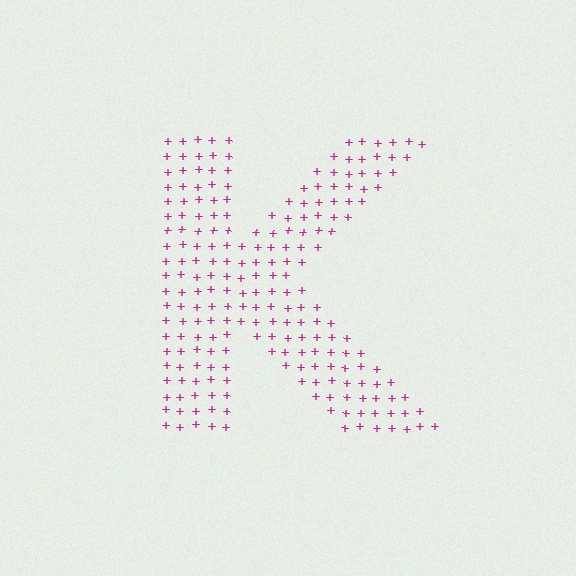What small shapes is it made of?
It is made of small plus signs.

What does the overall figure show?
The overall figure shows the letter K.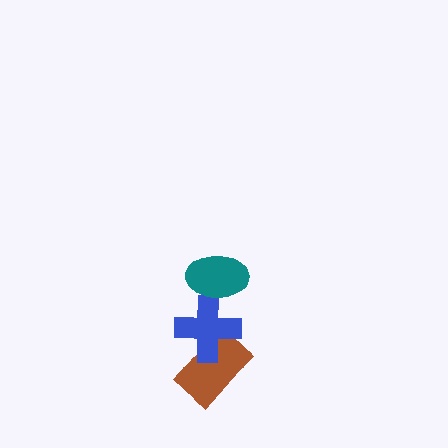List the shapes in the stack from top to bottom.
From top to bottom: the teal ellipse, the blue cross, the brown rectangle.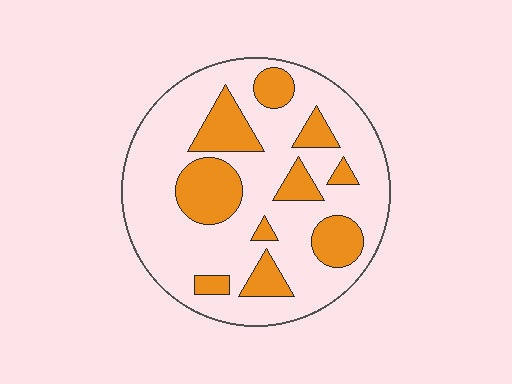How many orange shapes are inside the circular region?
10.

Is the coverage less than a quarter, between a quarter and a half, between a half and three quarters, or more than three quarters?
Between a quarter and a half.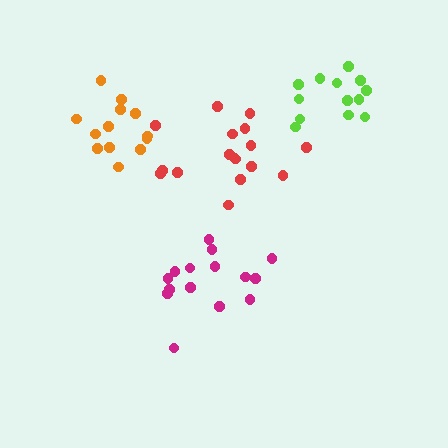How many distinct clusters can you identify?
There are 4 distinct clusters.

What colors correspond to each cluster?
The clusters are colored: orange, lime, magenta, red.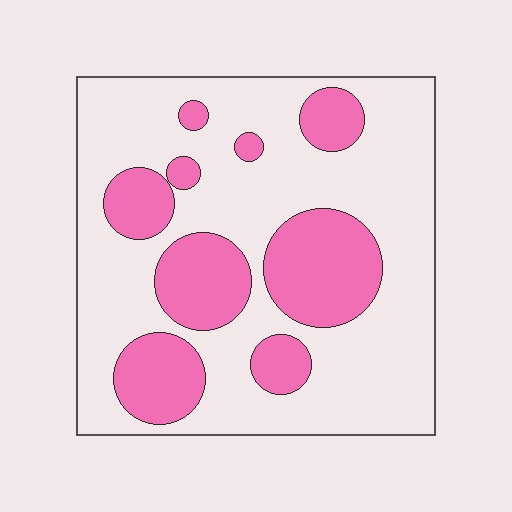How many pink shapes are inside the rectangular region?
9.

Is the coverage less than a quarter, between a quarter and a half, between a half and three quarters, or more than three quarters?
Between a quarter and a half.